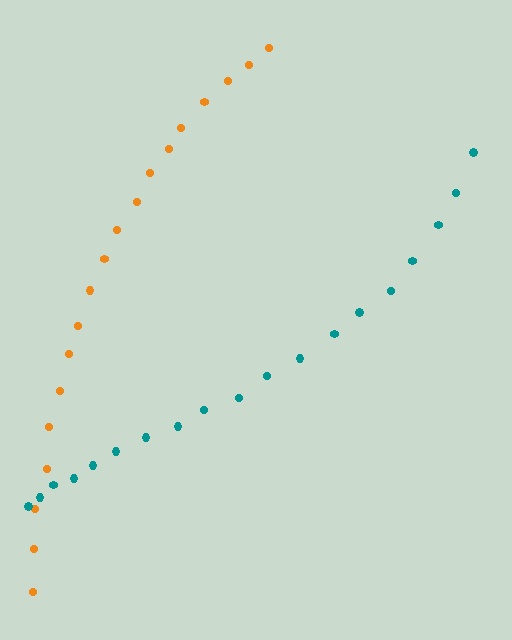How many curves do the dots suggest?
There are 2 distinct paths.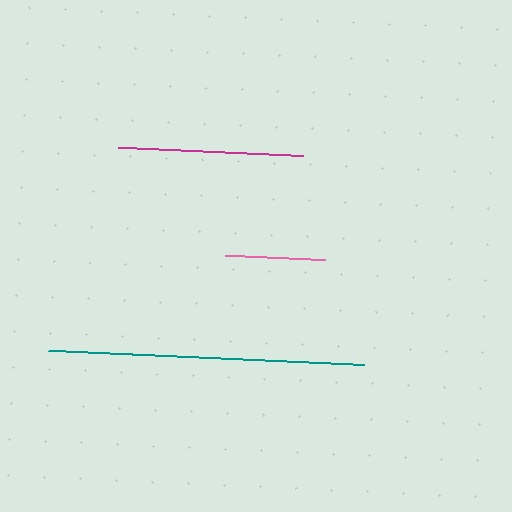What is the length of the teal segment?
The teal segment is approximately 316 pixels long.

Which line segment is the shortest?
The pink line is the shortest at approximately 100 pixels.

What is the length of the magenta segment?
The magenta segment is approximately 185 pixels long.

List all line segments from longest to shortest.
From longest to shortest: teal, magenta, pink.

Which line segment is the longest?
The teal line is the longest at approximately 316 pixels.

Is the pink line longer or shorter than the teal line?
The teal line is longer than the pink line.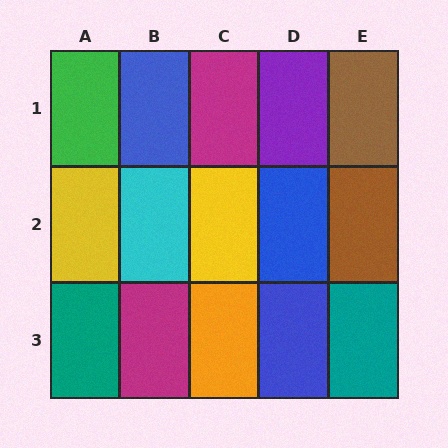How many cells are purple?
1 cell is purple.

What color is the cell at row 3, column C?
Orange.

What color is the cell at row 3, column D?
Blue.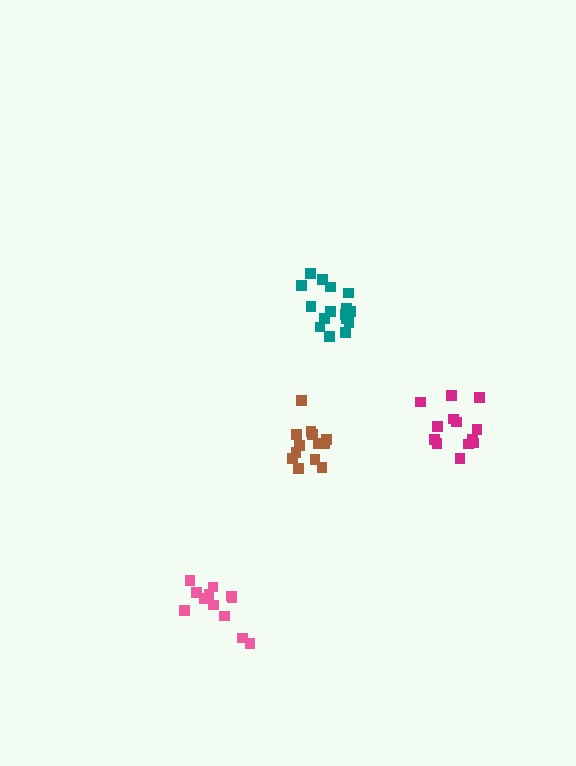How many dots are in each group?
Group 1: 16 dots, Group 2: 15 dots, Group 3: 12 dots, Group 4: 13 dots (56 total).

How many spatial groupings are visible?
There are 4 spatial groupings.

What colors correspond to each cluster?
The clusters are colored: teal, brown, pink, magenta.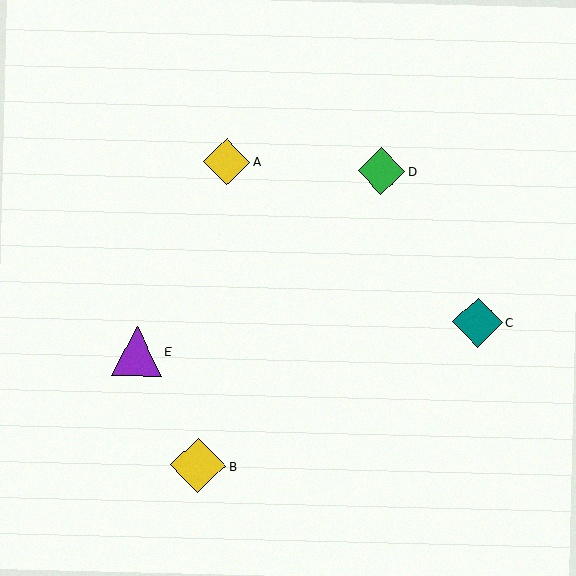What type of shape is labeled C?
Shape C is a teal diamond.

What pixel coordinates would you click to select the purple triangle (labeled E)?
Click at (137, 351) to select the purple triangle E.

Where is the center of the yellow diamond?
The center of the yellow diamond is at (227, 162).